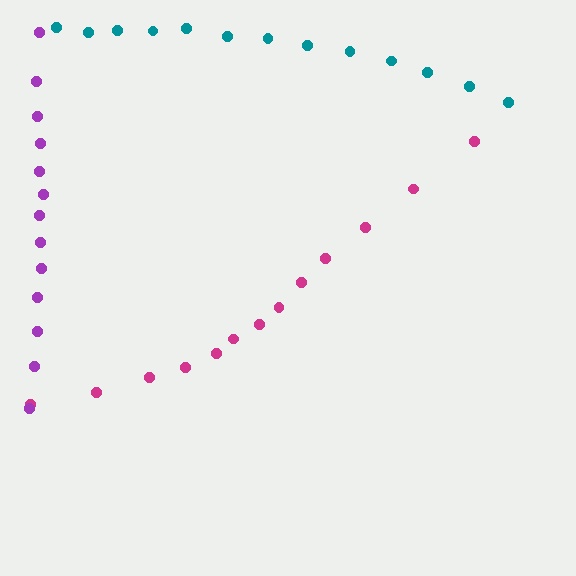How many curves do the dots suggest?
There are 3 distinct paths.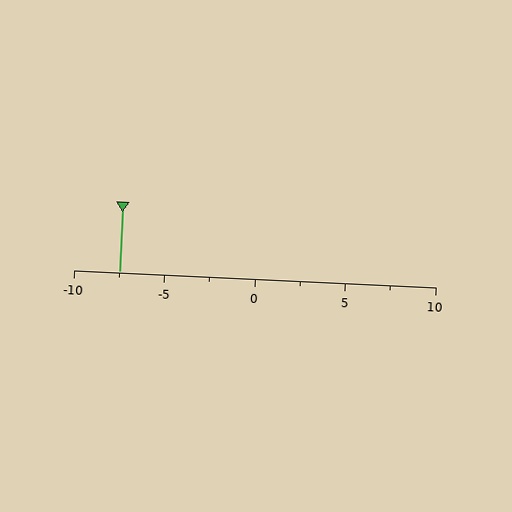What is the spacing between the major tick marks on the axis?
The major ticks are spaced 5 apart.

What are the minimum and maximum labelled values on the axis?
The axis runs from -10 to 10.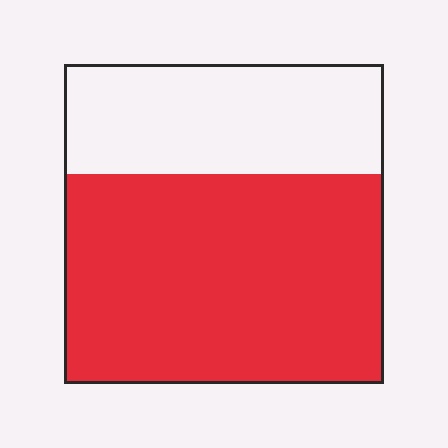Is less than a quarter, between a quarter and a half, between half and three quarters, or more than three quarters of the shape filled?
Between half and three quarters.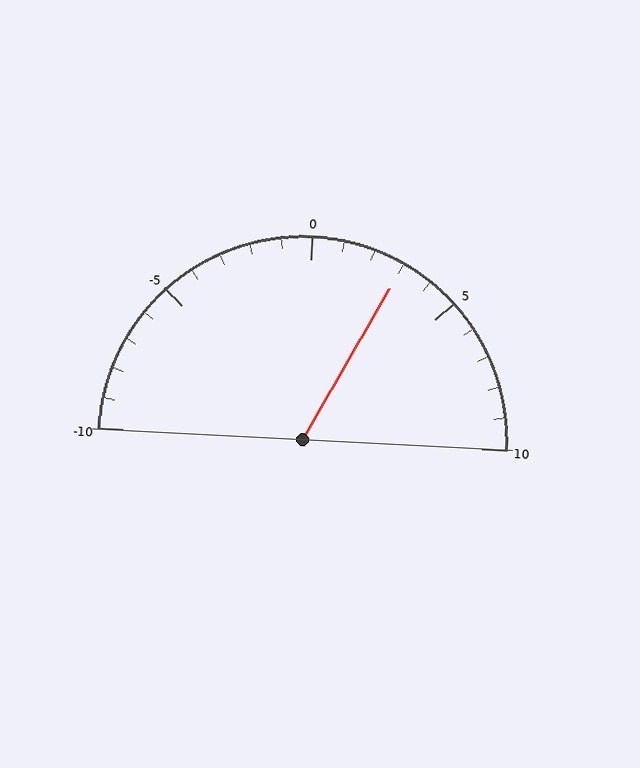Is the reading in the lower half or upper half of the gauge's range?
The reading is in the upper half of the range (-10 to 10).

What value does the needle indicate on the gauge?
The needle indicates approximately 3.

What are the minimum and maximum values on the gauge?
The gauge ranges from -10 to 10.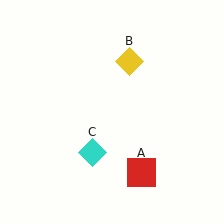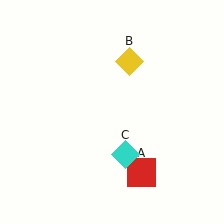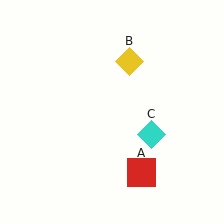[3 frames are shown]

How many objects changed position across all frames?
1 object changed position: cyan diamond (object C).